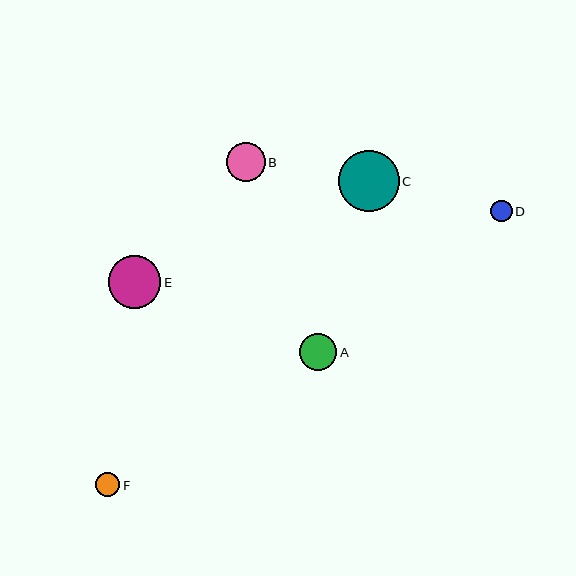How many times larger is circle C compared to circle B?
Circle C is approximately 1.6 times the size of circle B.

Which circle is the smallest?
Circle D is the smallest with a size of approximately 22 pixels.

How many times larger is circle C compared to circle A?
Circle C is approximately 1.7 times the size of circle A.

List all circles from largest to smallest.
From largest to smallest: C, E, B, A, F, D.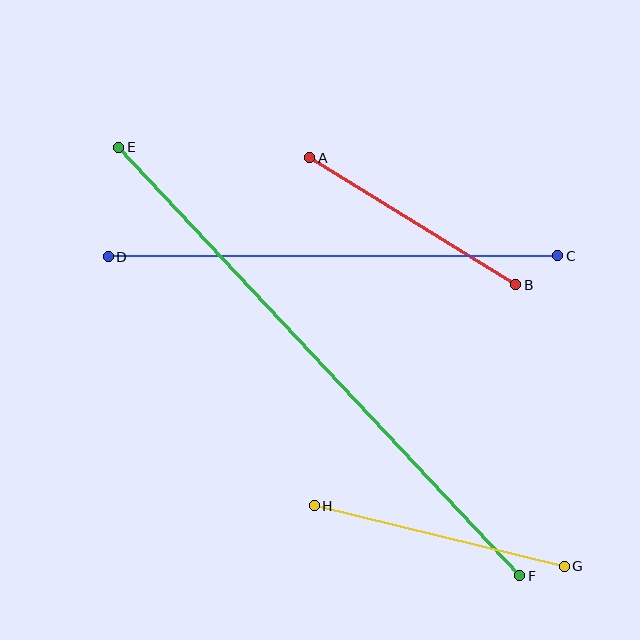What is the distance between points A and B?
The distance is approximately 242 pixels.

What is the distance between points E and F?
The distance is approximately 587 pixels.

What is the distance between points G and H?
The distance is approximately 257 pixels.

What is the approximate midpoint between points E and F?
The midpoint is at approximately (319, 362) pixels.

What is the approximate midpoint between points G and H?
The midpoint is at approximately (439, 536) pixels.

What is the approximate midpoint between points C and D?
The midpoint is at approximately (333, 256) pixels.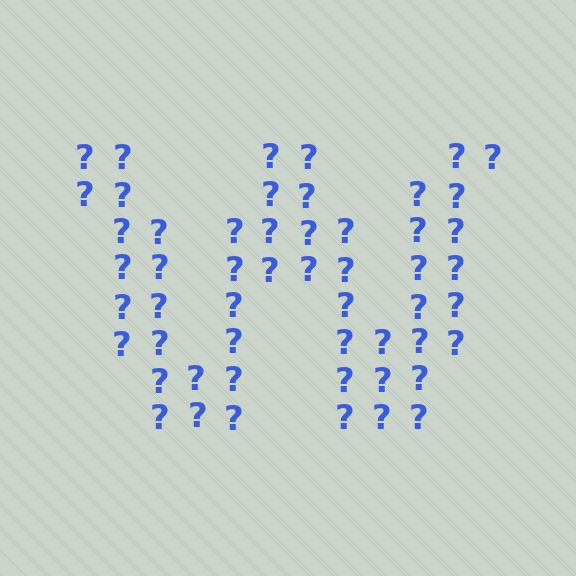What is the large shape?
The large shape is the letter W.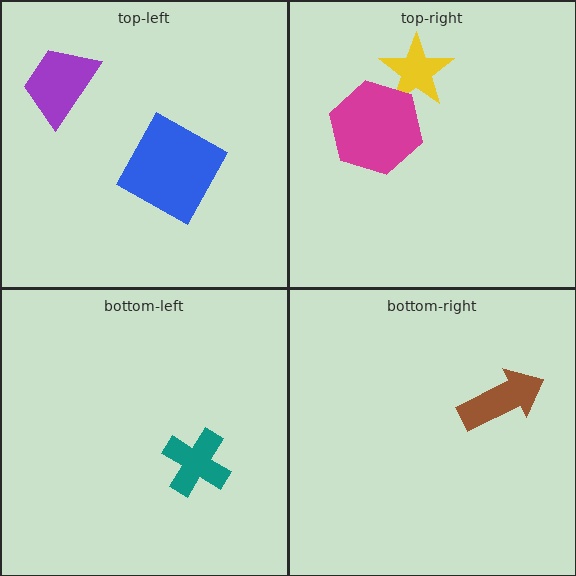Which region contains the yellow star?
The top-right region.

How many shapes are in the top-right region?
2.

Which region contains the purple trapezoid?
The top-left region.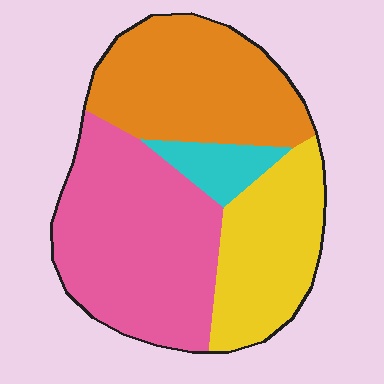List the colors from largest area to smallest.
From largest to smallest: pink, orange, yellow, cyan.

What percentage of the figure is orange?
Orange takes up about one third (1/3) of the figure.